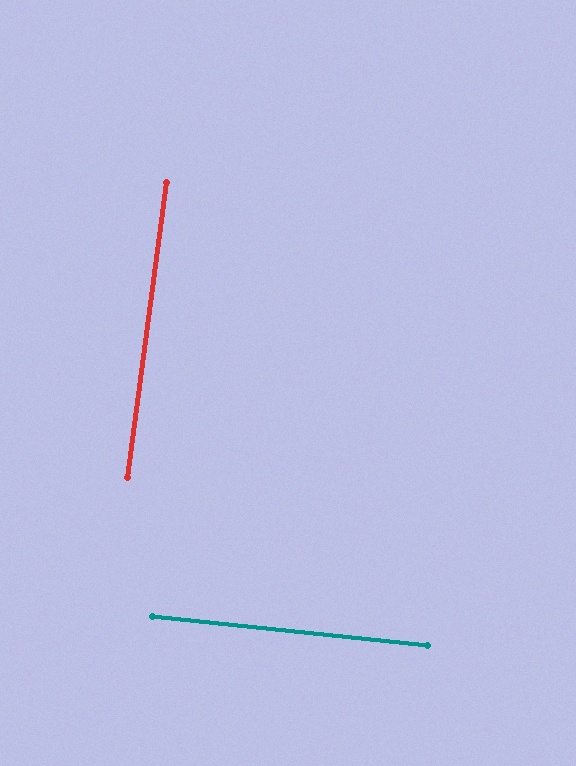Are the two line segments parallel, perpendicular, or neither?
Perpendicular — they meet at approximately 88°.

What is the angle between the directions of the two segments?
Approximately 88 degrees.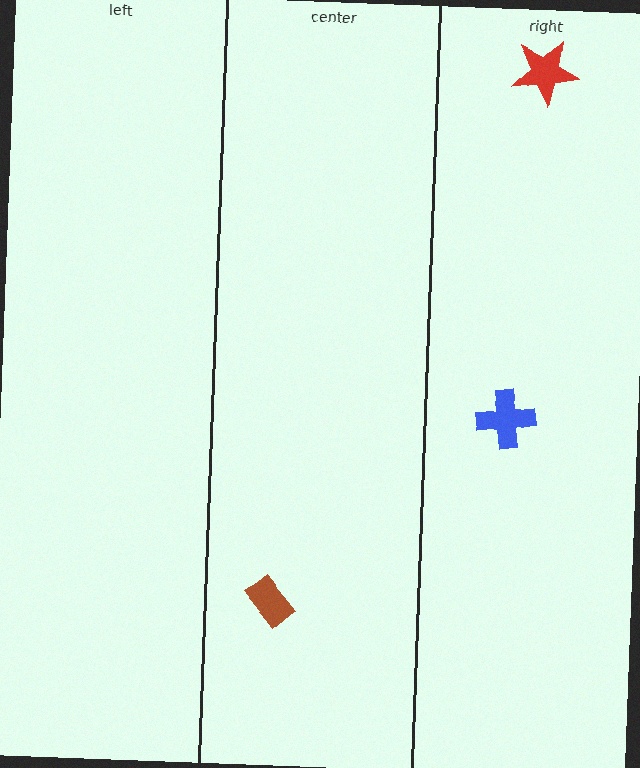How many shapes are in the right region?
2.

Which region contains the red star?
The right region.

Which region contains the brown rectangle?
The center region.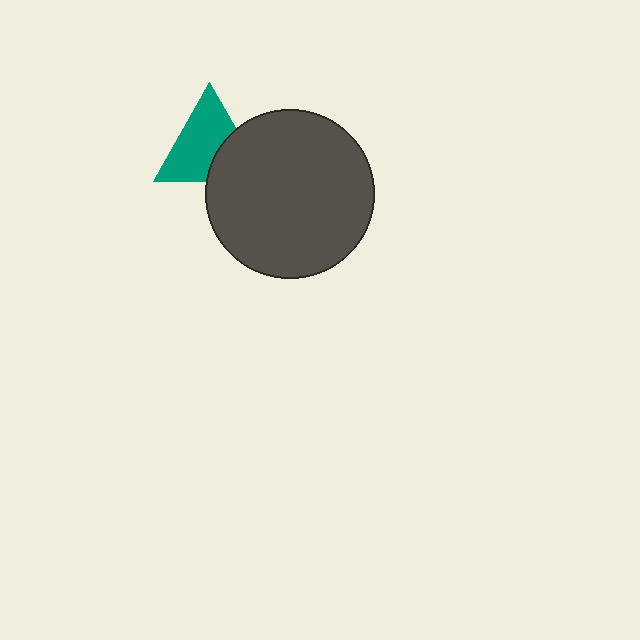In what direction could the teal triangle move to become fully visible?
The teal triangle could move toward the upper-left. That would shift it out from behind the dark gray circle entirely.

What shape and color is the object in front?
The object in front is a dark gray circle.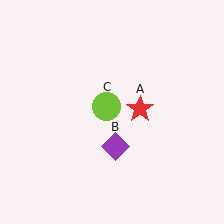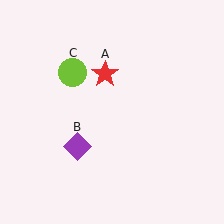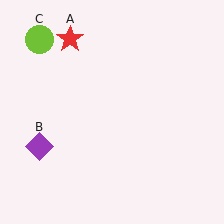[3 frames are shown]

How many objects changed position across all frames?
3 objects changed position: red star (object A), purple diamond (object B), lime circle (object C).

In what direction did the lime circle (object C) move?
The lime circle (object C) moved up and to the left.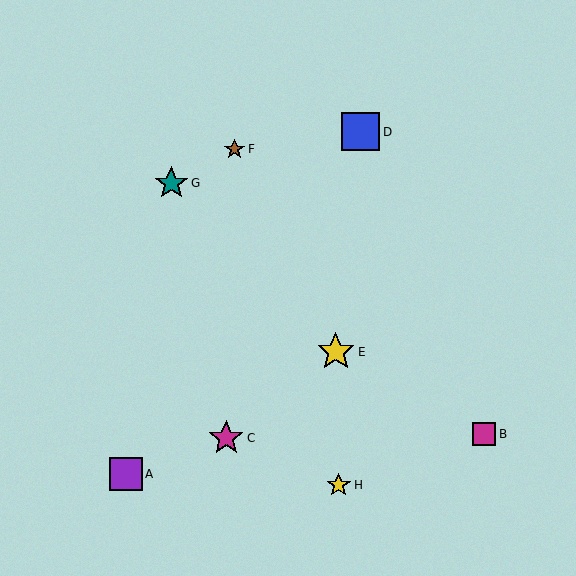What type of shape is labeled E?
Shape E is a yellow star.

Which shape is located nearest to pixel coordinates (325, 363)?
The yellow star (labeled E) at (336, 352) is nearest to that location.